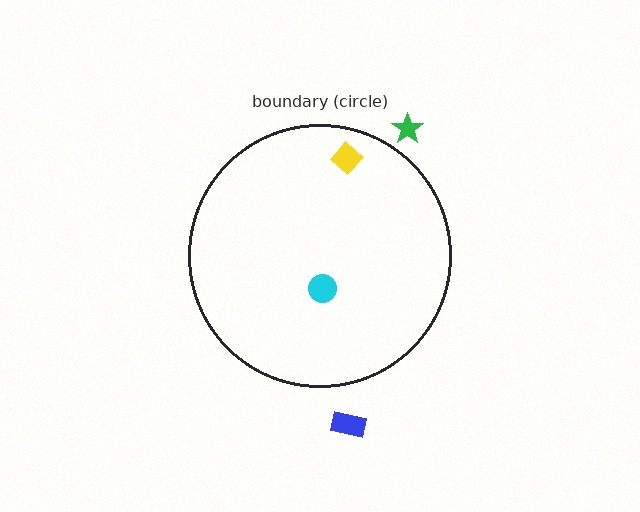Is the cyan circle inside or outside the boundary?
Inside.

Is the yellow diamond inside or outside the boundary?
Inside.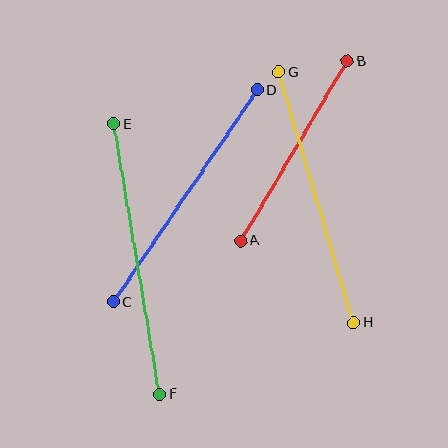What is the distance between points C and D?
The distance is approximately 256 pixels.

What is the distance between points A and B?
The distance is approximately 209 pixels.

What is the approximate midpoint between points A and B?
The midpoint is at approximately (294, 151) pixels.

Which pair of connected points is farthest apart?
Points E and F are farthest apart.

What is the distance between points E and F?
The distance is approximately 274 pixels.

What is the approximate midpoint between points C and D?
The midpoint is at approximately (186, 196) pixels.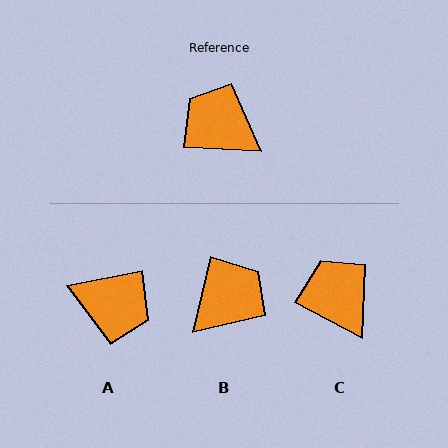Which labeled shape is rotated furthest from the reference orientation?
A, about 167 degrees away.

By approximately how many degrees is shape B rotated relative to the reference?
Approximately 101 degrees clockwise.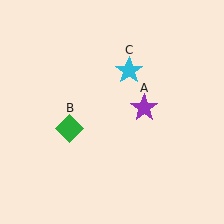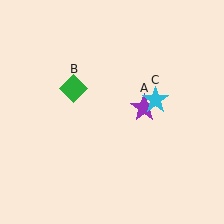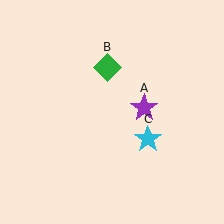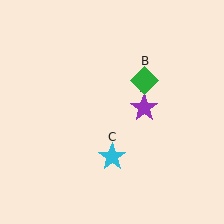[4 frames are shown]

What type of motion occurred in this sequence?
The green diamond (object B), cyan star (object C) rotated clockwise around the center of the scene.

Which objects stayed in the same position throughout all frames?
Purple star (object A) remained stationary.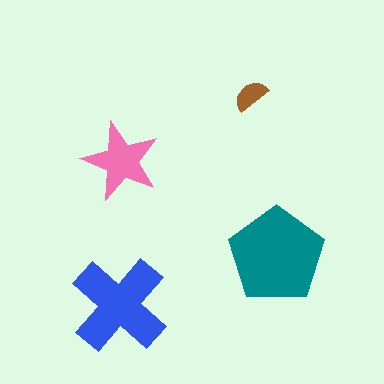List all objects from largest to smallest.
The teal pentagon, the blue cross, the pink star, the brown semicircle.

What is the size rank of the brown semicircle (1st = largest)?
4th.